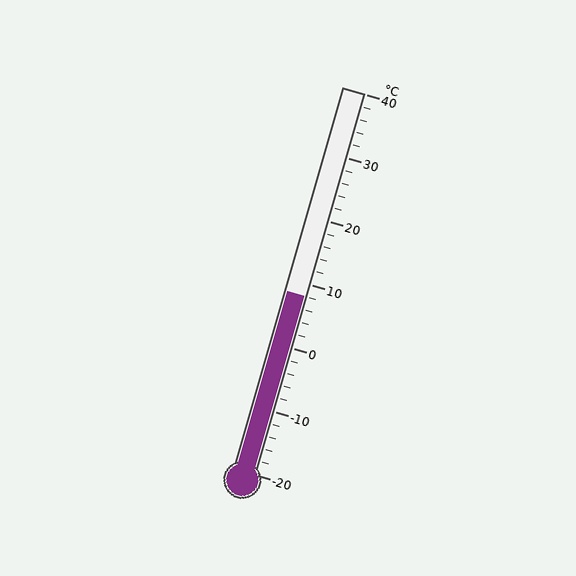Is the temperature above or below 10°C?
The temperature is below 10°C.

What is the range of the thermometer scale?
The thermometer scale ranges from -20°C to 40°C.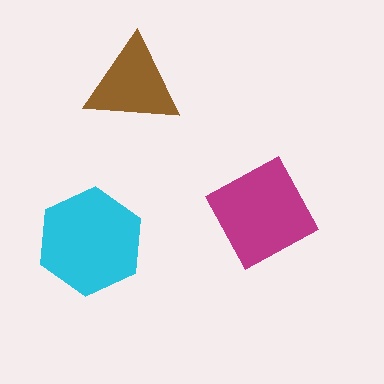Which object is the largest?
The cyan hexagon.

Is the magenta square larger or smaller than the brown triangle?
Larger.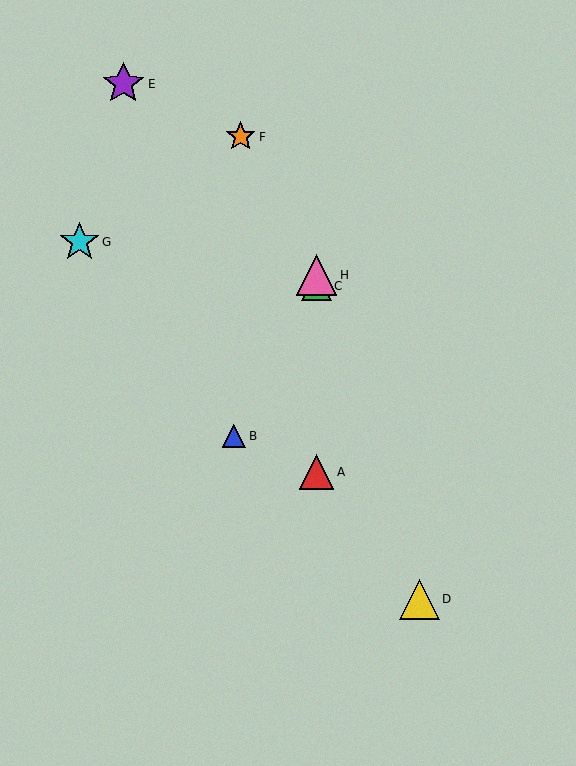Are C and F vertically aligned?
No, C is at x≈316 and F is at x≈241.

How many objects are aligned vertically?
3 objects (A, C, H) are aligned vertically.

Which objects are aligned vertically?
Objects A, C, H are aligned vertically.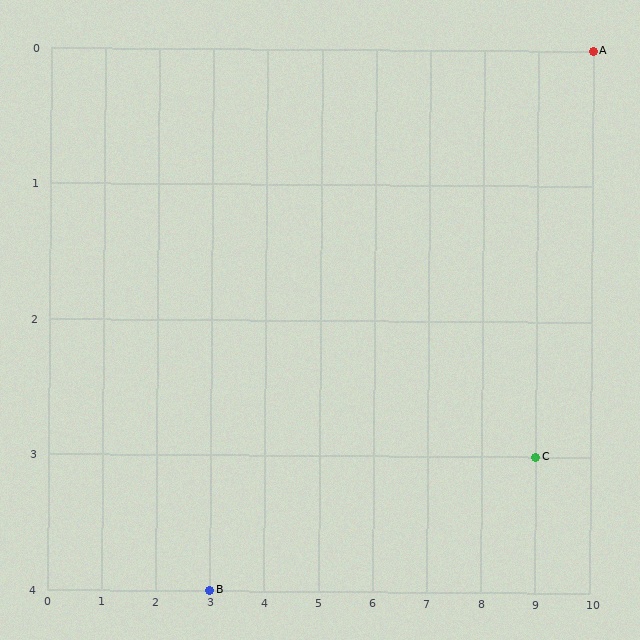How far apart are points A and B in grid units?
Points A and B are 7 columns and 4 rows apart (about 8.1 grid units diagonally).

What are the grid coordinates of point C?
Point C is at grid coordinates (9, 3).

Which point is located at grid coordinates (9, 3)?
Point C is at (9, 3).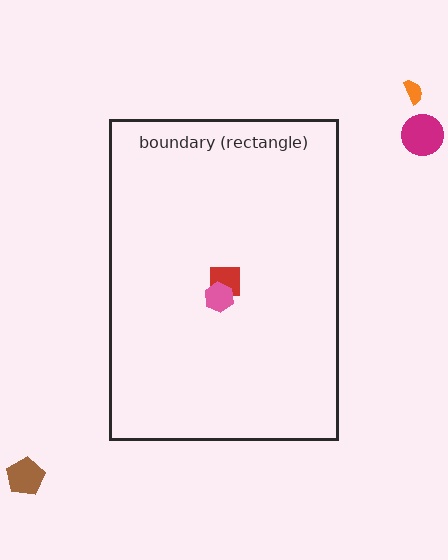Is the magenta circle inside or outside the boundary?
Outside.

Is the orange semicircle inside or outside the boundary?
Outside.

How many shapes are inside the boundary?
2 inside, 3 outside.